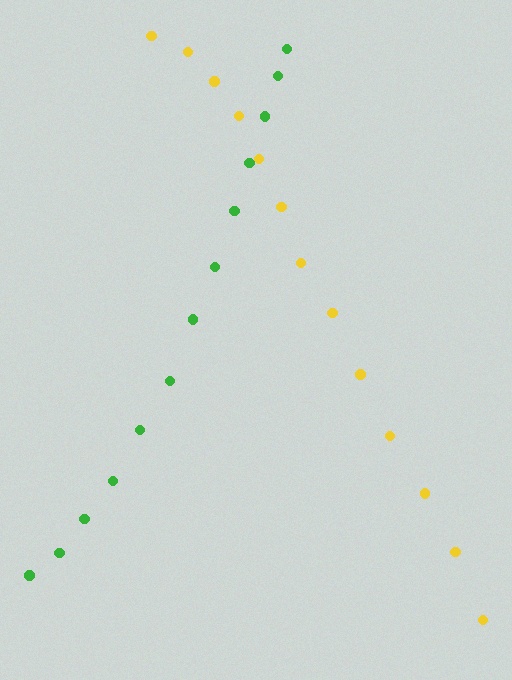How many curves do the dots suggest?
There are 2 distinct paths.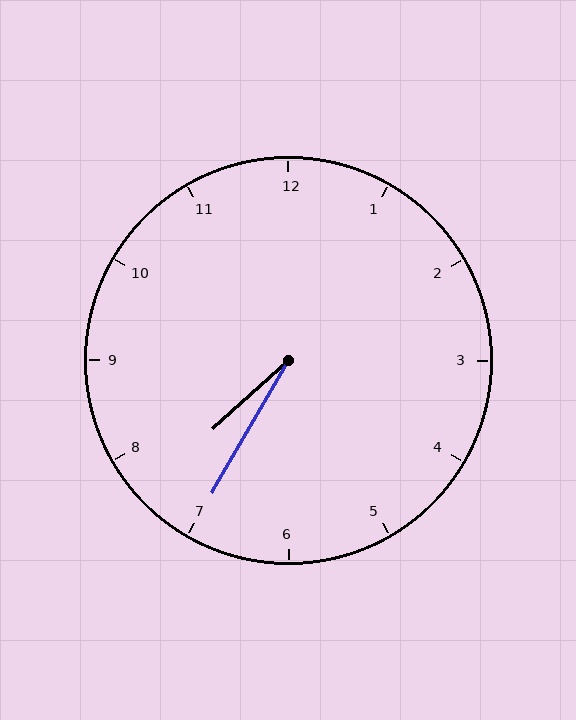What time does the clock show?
7:35.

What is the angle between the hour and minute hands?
Approximately 18 degrees.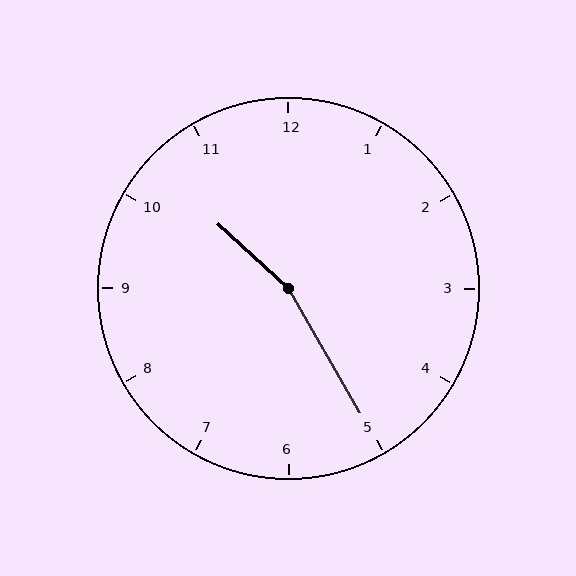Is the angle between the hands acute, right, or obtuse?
It is obtuse.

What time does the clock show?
10:25.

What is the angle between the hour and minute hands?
Approximately 162 degrees.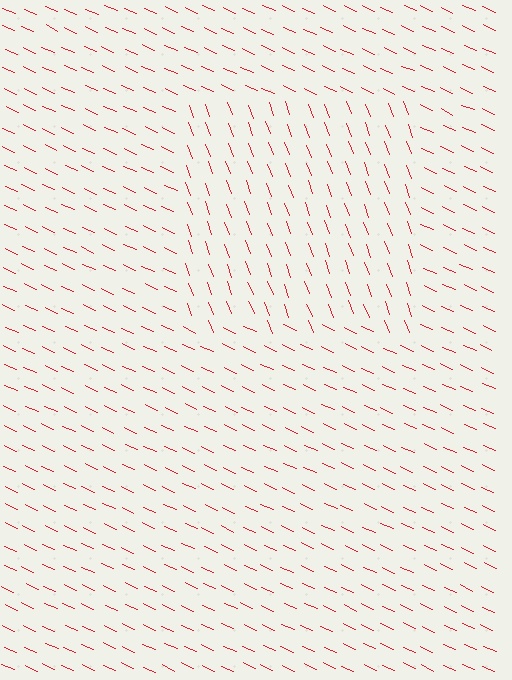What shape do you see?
I see a rectangle.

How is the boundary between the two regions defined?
The boundary is defined purely by a change in line orientation (approximately 45 degrees difference). All lines are the same color and thickness.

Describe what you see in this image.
The image is filled with small red line segments. A rectangle region in the image has lines oriented differently from the surrounding lines, creating a visible texture boundary.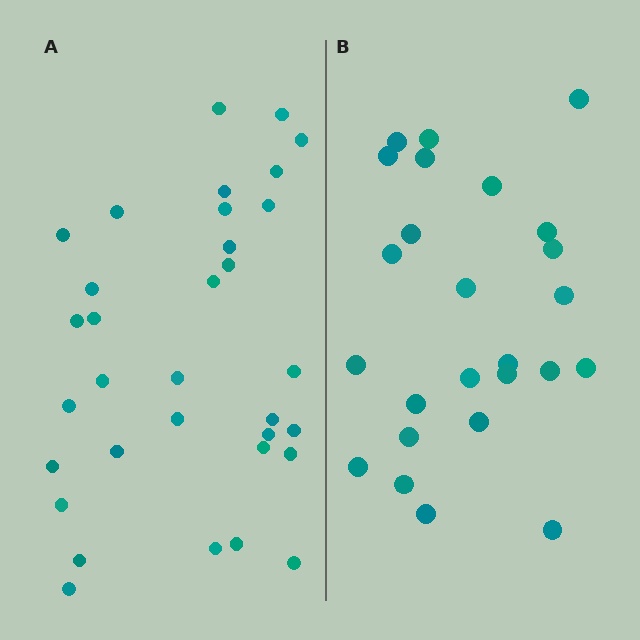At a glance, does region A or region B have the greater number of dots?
Region A (the left region) has more dots.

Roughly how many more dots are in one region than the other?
Region A has roughly 8 or so more dots than region B.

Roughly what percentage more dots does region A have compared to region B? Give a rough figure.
About 30% more.